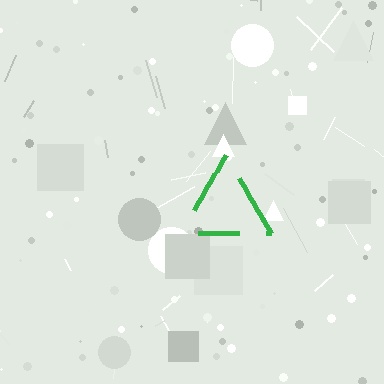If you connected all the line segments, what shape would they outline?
They would outline a triangle.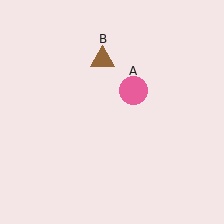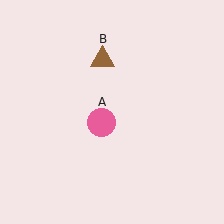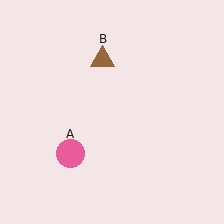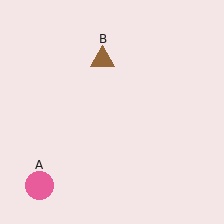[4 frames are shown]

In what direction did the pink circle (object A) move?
The pink circle (object A) moved down and to the left.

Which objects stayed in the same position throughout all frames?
Brown triangle (object B) remained stationary.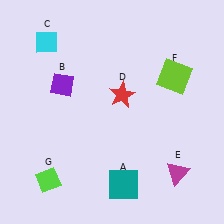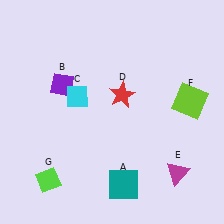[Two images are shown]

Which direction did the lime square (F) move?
The lime square (F) moved down.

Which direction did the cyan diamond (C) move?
The cyan diamond (C) moved down.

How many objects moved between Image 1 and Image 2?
2 objects moved between the two images.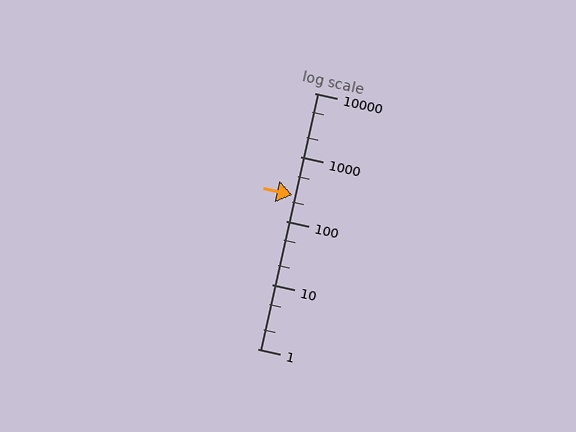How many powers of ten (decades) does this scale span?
The scale spans 4 decades, from 1 to 10000.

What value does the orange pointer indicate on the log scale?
The pointer indicates approximately 250.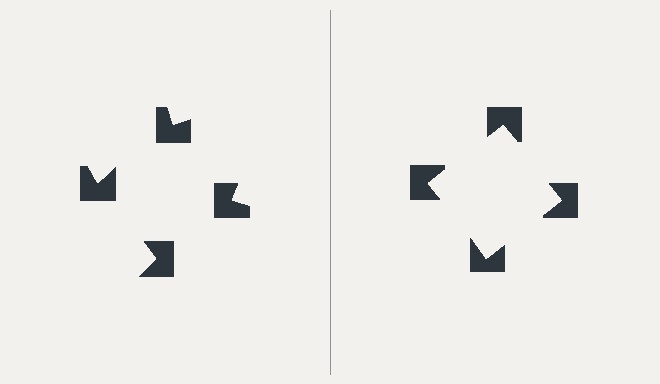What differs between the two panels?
The notched squares are positioned identically on both sides; only the wedge orientations differ. On the right they align to a square; on the left they are misaligned.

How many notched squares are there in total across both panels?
8 — 4 on each side.